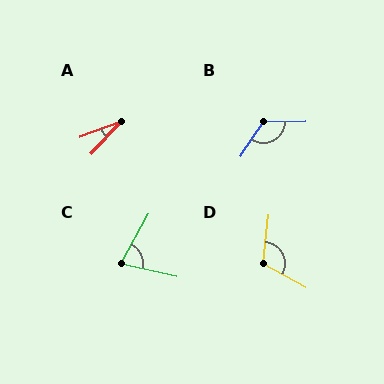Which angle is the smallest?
A, at approximately 26 degrees.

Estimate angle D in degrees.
Approximately 113 degrees.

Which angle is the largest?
B, at approximately 125 degrees.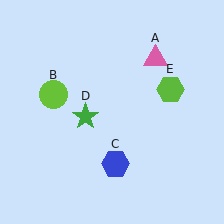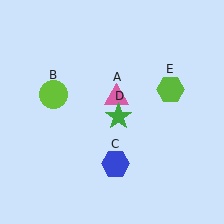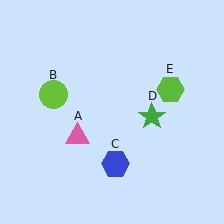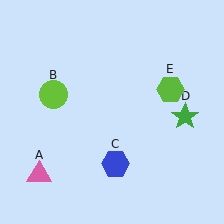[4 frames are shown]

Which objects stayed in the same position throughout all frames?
Lime circle (object B) and blue hexagon (object C) and lime hexagon (object E) remained stationary.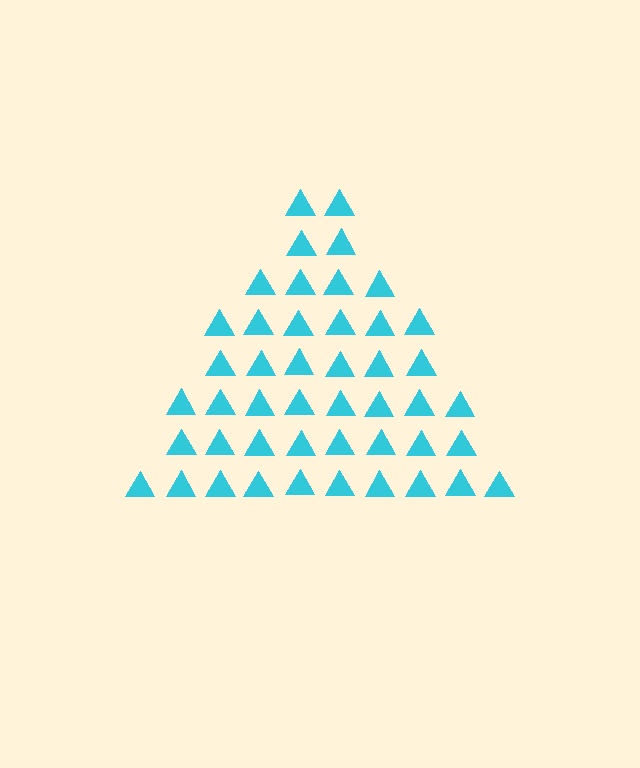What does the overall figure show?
The overall figure shows a triangle.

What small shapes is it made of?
It is made of small triangles.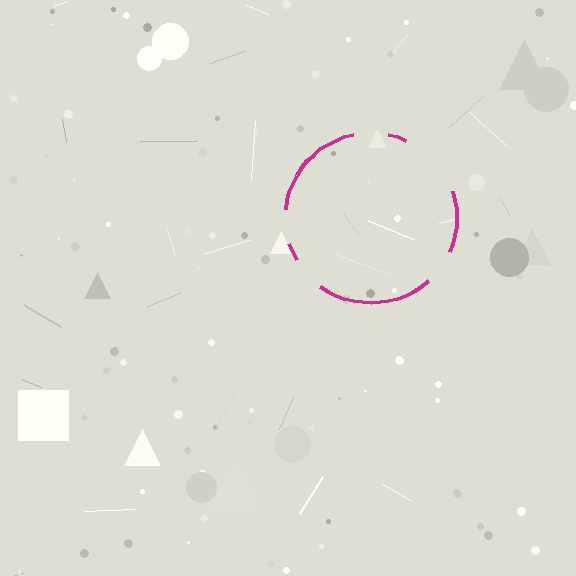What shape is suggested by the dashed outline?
The dashed outline suggests a circle.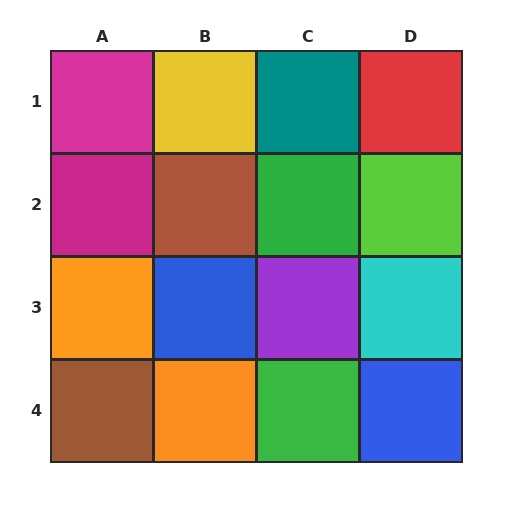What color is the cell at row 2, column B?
Brown.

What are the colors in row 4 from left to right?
Brown, orange, green, blue.